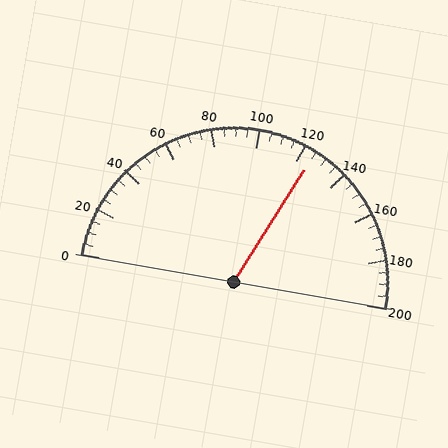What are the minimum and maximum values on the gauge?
The gauge ranges from 0 to 200.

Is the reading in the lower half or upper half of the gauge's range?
The reading is in the upper half of the range (0 to 200).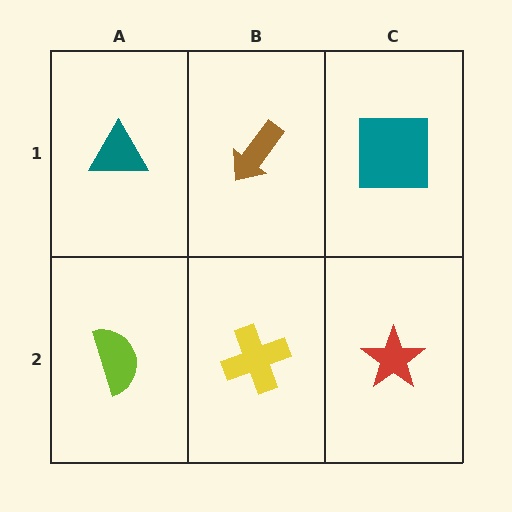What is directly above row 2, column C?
A teal square.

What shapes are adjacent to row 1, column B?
A yellow cross (row 2, column B), a teal triangle (row 1, column A), a teal square (row 1, column C).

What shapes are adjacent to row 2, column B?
A brown arrow (row 1, column B), a lime semicircle (row 2, column A), a red star (row 2, column C).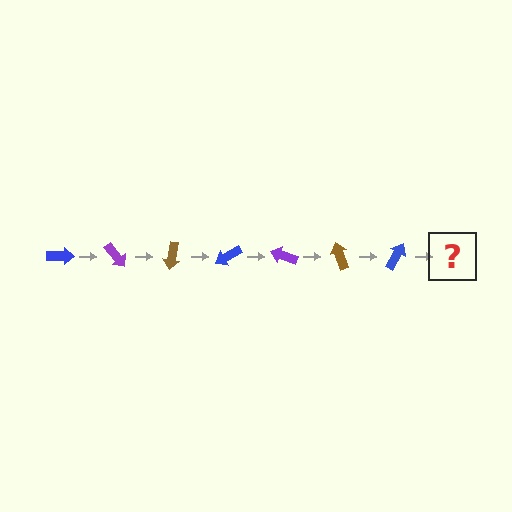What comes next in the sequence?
The next element should be a purple arrow, rotated 350 degrees from the start.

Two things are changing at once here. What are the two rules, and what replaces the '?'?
The two rules are that it rotates 50 degrees each step and the color cycles through blue, purple, and brown. The '?' should be a purple arrow, rotated 350 degrees from the start.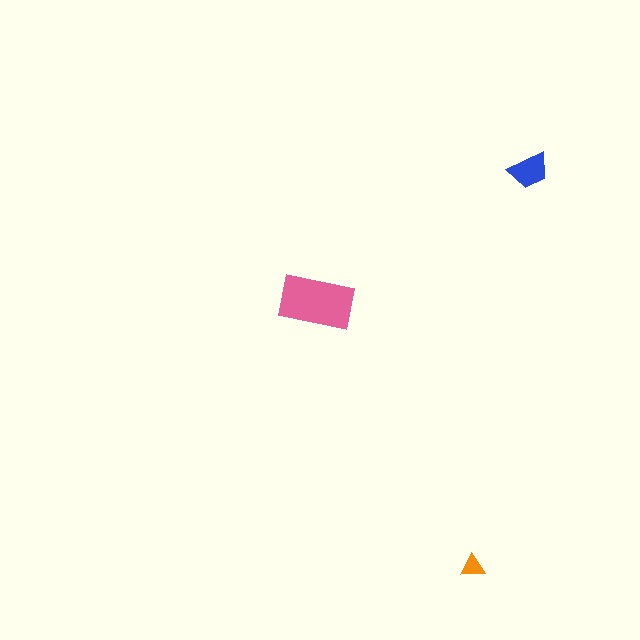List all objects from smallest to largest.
The orange triangle, the blue trapezoid, the pink rectangle.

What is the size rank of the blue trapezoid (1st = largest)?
2nd.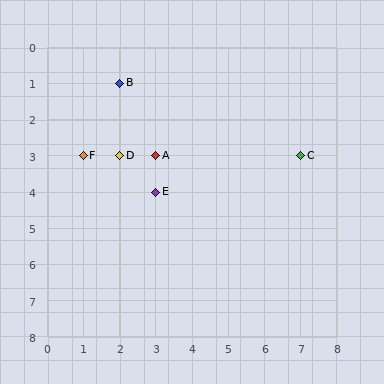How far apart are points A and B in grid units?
Points A and B are 1 column and 2 rows apart (about 2.2 grid units diagonally).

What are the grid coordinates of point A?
Point A is at grid coordinates (3, 3).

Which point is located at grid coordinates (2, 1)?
Point B is at (2, 1).